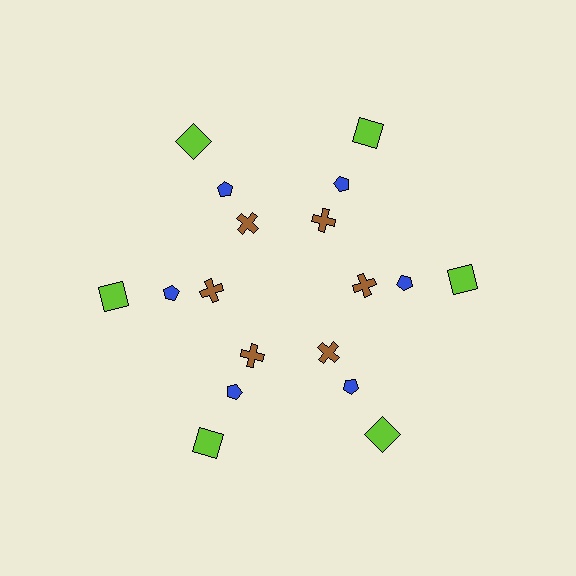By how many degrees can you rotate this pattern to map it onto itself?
The pattern maps onto itself every 60 degrees of rotation.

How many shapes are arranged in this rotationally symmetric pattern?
There are 18 shapes, arranged in 6 groups of 3.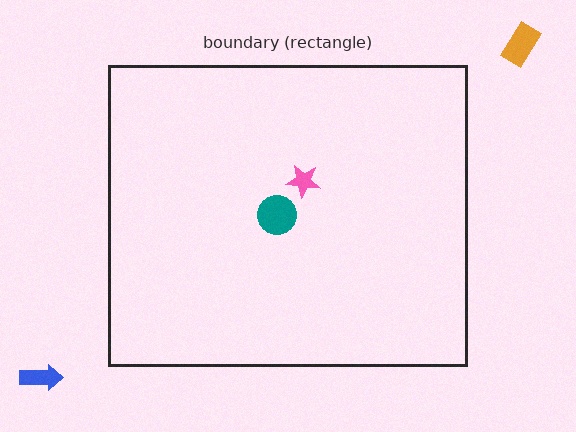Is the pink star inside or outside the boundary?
Inside.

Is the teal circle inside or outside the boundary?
Inside.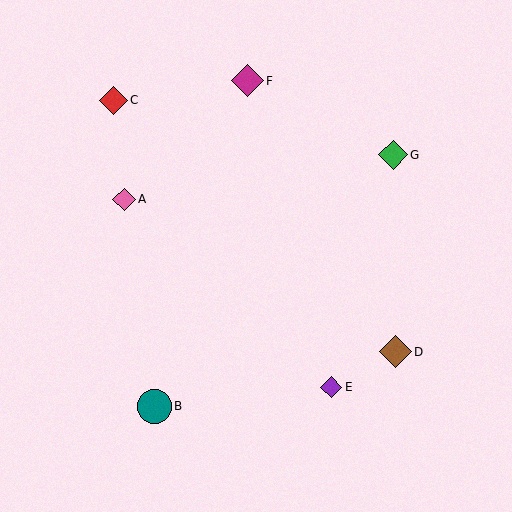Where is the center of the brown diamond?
The center of the brown diamond is at (395, 352).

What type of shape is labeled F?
Shape F is a magenta diamond.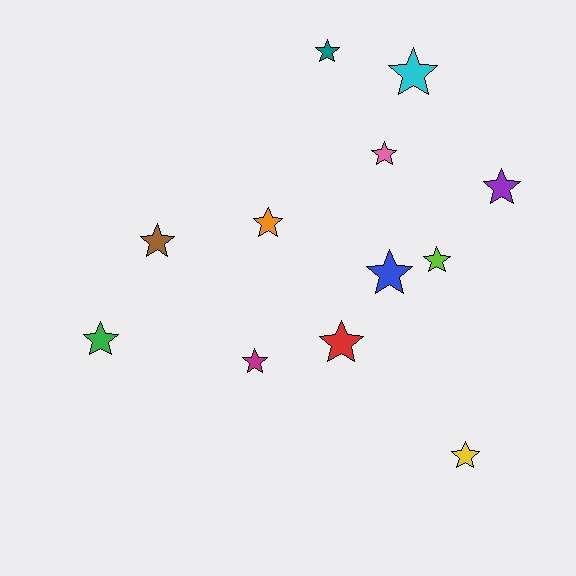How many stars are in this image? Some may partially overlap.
There are 12 stars.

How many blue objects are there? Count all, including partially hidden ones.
There is 1 blue object.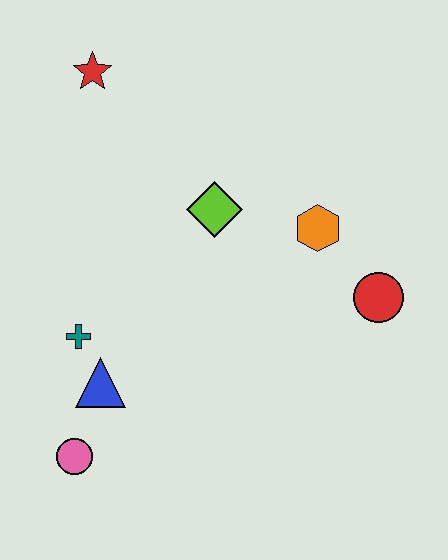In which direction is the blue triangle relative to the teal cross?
The blue triangle is below the teal cross.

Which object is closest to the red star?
The lime diamond is closest to the red star.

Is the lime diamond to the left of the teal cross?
No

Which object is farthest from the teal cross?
The red circle is farthest from the teal cross.